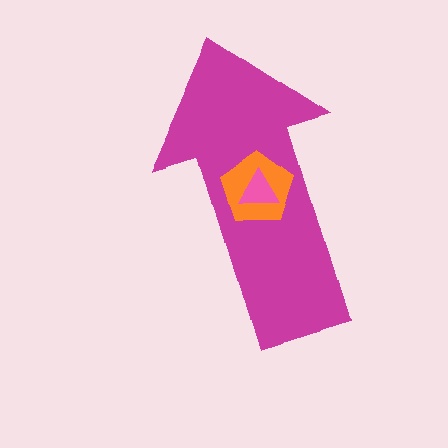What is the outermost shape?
The magenta arrow.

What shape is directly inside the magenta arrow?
The orange pentagon.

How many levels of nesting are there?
3.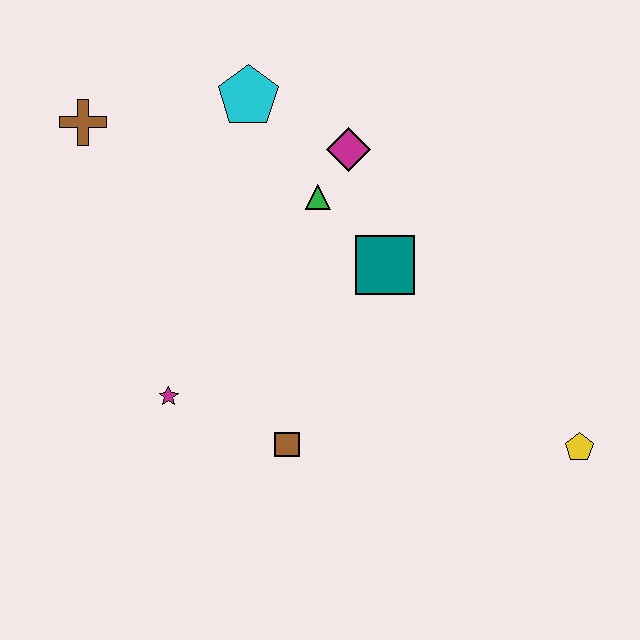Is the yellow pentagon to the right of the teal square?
Yes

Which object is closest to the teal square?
The green triangle is closest to the teal square.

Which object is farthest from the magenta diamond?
The yellow pentagon is farthest from the magenta diamond.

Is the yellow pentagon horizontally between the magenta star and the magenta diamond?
No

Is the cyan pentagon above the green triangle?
Yes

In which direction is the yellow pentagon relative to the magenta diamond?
The yellow pentagon is below the magenta diamond.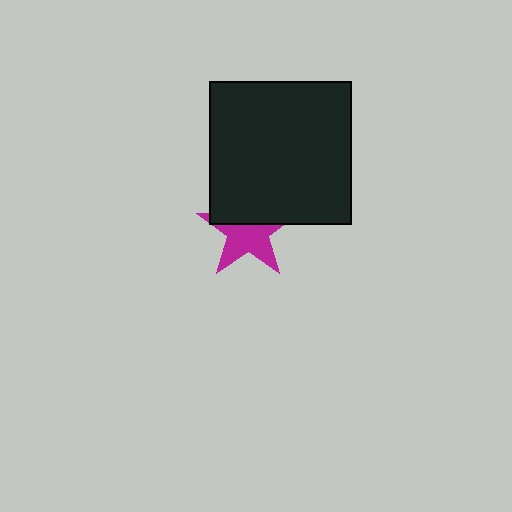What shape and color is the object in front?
The object in front is a black square.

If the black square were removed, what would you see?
You would see the complete magenta star.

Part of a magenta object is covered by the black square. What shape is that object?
It is a star.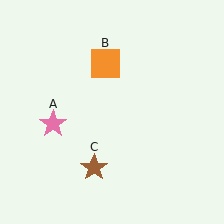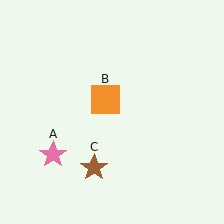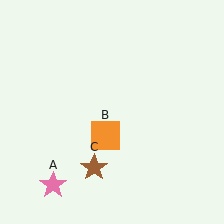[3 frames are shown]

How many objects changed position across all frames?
2 objects changed position: pink star (object A), orange square (object B).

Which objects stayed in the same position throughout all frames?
Brown star (object C) remained stationary.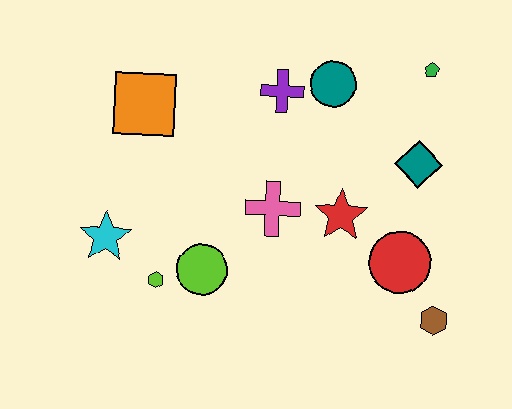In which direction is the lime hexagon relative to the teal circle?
The lime hexagon is below the teal circle.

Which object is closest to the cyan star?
The lime hexagon is closest to the cyan star.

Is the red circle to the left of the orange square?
No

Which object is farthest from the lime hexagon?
The green pentagon is farthest from the lime hexagon.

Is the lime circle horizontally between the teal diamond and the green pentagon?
No